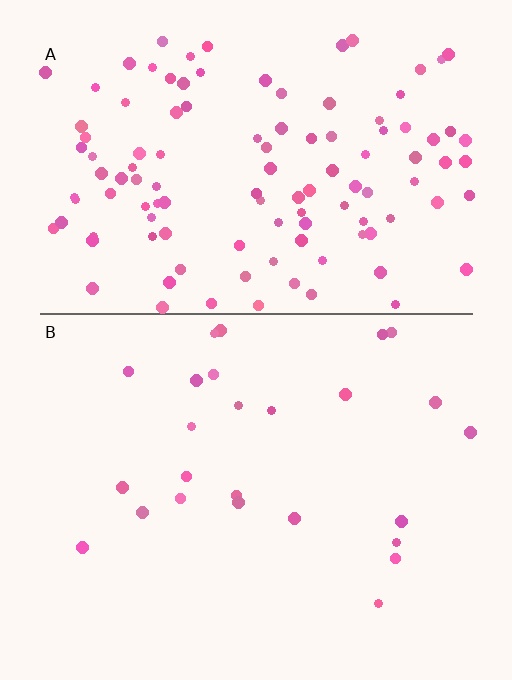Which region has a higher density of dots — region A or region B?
A (the top).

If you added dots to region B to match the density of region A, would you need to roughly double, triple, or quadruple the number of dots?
Approximately quadruple.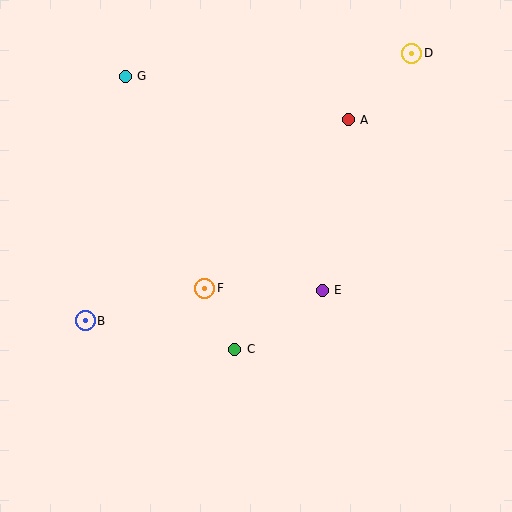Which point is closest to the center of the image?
Point F at (205, 288) is closest to the center.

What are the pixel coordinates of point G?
Point G is at (125, 76).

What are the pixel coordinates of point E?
Point E is at (322, 290).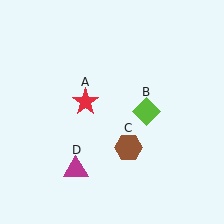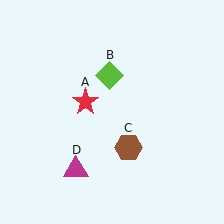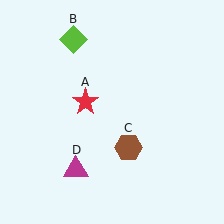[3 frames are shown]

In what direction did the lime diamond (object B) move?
The lime diamond (object B) moved up and to the left.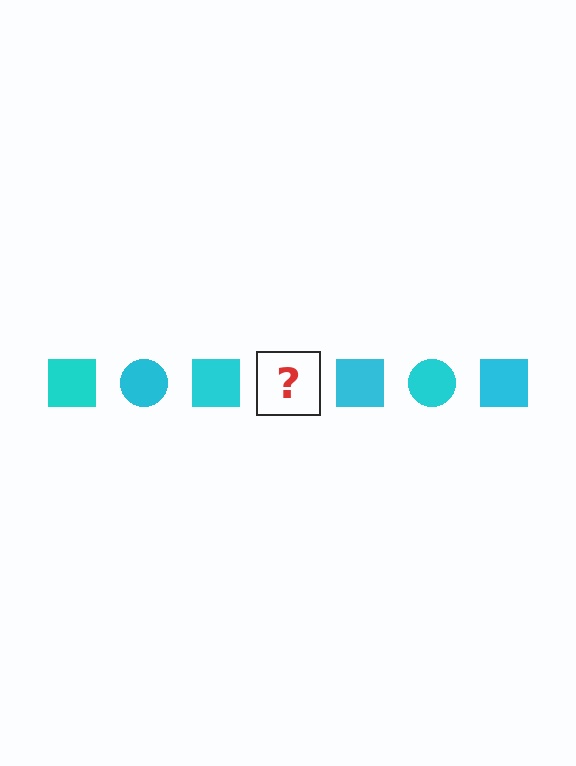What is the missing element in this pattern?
The missing element is a cyan circle.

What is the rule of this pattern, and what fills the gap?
The rule is that the pattern cycles through square, circle shapes in cyan. The gap should be filled with a cyan circle.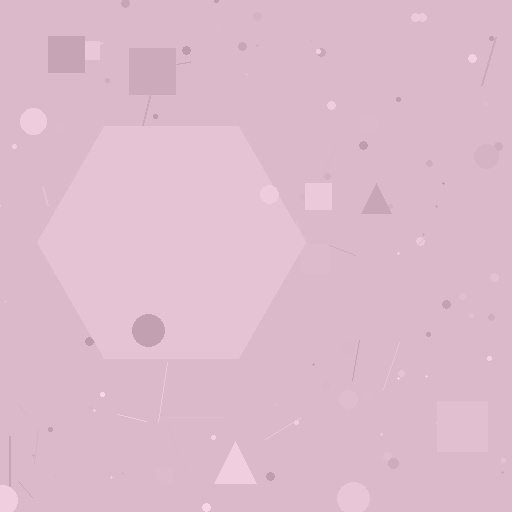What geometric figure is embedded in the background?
A hexagon is embedded in the background.